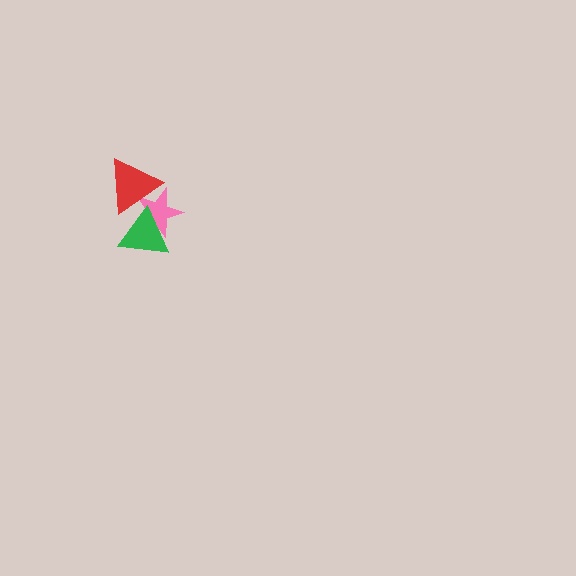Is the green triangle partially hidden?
Yes, it is partially covered by another shape.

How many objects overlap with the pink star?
2 objects overlap with the pink star.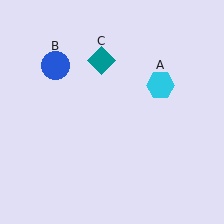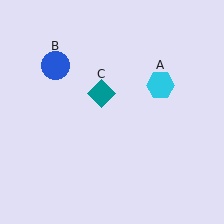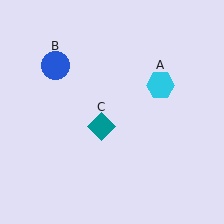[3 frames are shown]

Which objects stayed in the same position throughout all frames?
Cyan hexagon (object A) and blue circle (object B) remained stationary.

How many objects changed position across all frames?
1 object changed position: teal diamond (object C).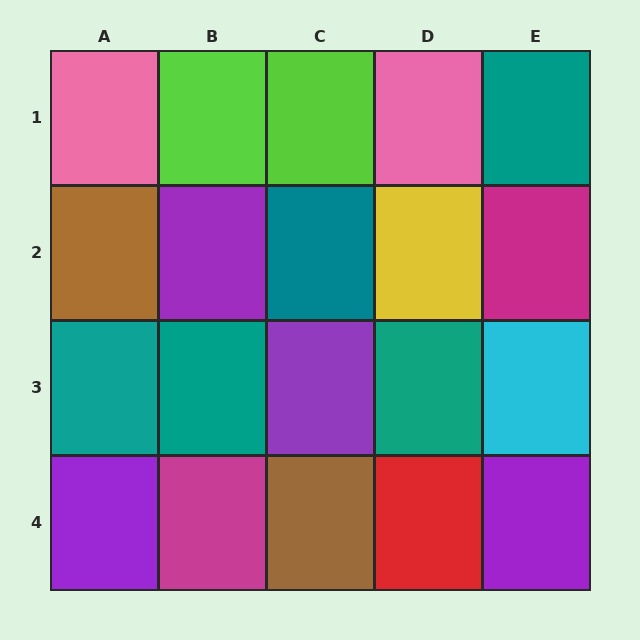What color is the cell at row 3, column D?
Teal.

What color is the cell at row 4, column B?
Magenta.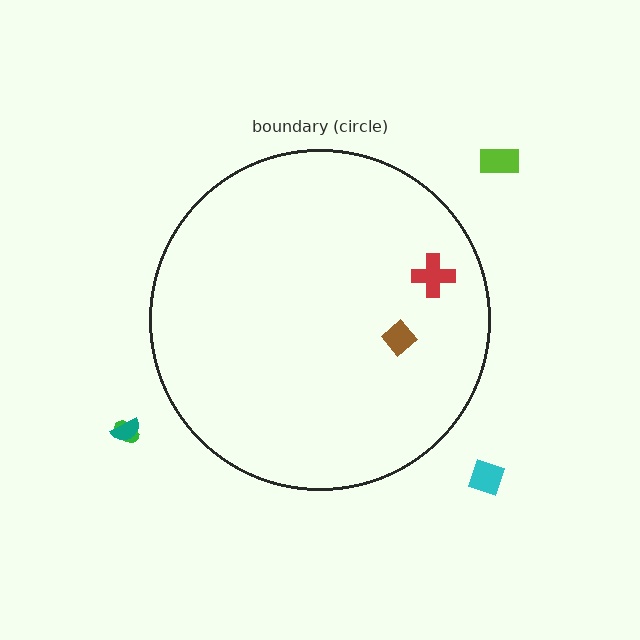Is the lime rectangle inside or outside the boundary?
Outside.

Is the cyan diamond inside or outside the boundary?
Outside.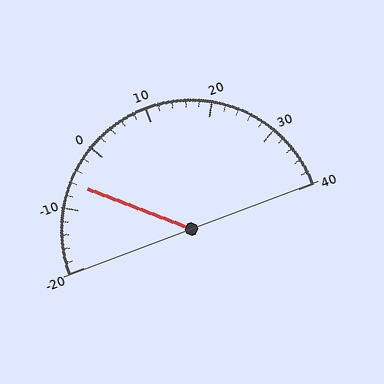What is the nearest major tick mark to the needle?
The nearest major tick mark is -10.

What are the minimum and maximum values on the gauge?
The gauge ranges from -20 to 40.